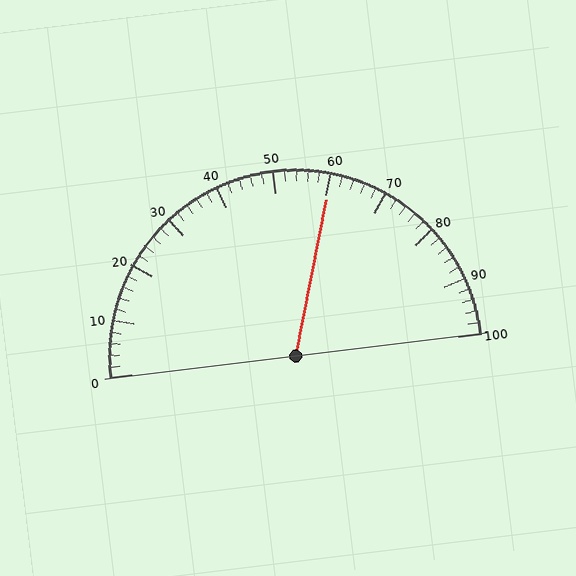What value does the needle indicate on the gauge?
The needle indicates approximately 60.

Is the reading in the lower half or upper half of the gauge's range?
The reading is in the upper half of the range (0 to 100).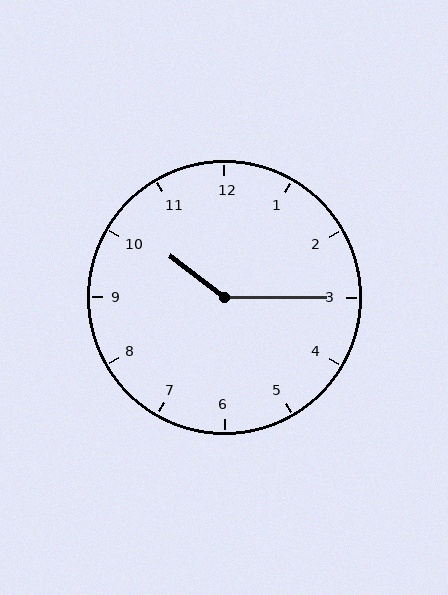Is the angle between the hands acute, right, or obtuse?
It is obtuse.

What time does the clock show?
10:15.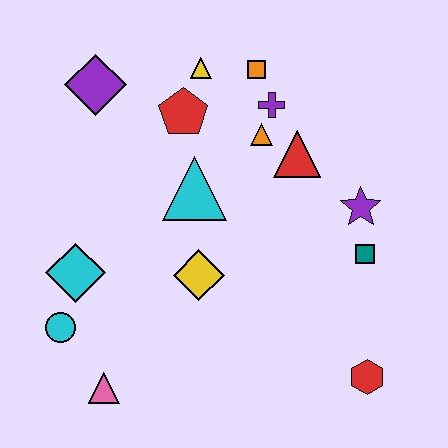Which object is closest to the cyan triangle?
The red pentagon is closest to the cyan triangle.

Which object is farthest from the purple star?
The cyan circle is farthest from the purple star.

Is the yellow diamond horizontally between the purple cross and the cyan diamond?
Yes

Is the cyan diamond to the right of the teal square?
No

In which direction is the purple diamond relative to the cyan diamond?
The purple diamond is above the cyan diamond.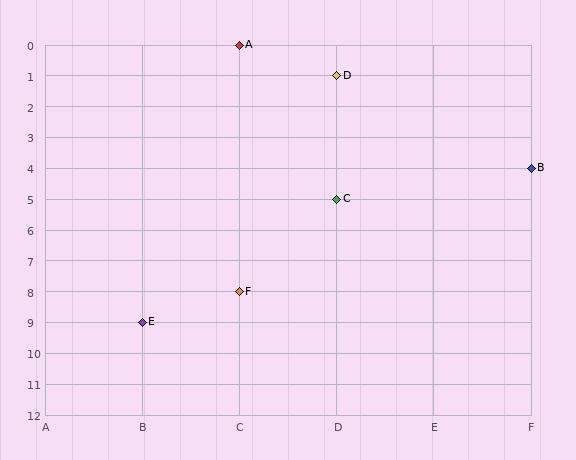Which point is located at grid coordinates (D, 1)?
Point D is at (D, 1).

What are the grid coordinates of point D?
Point D is at grid coordinates (D, 1).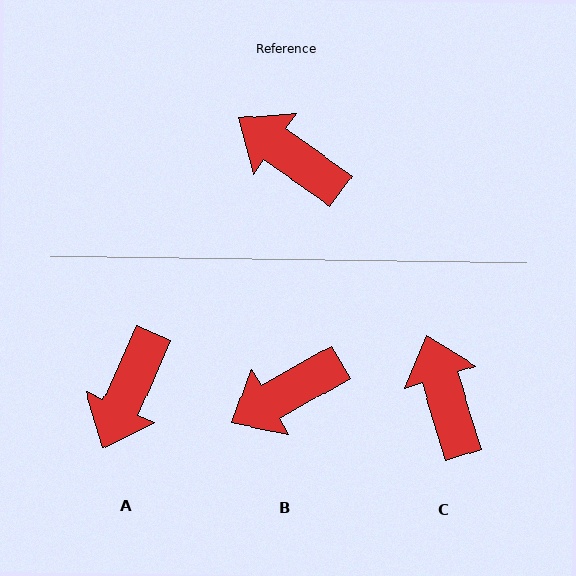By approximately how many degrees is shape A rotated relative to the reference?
Approximately 101 degrees counter-clockwise.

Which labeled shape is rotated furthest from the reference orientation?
A, about 101 degrees away.